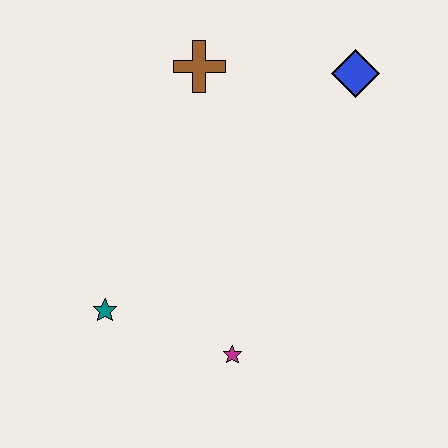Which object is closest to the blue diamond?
The brown cross is closest to the blue diamond.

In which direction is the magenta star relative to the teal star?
The magenta star is to the right of the teal star.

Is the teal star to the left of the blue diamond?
Yes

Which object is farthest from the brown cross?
The magenta star is farthest from the brown cross.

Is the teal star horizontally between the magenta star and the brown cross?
No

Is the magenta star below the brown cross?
Yes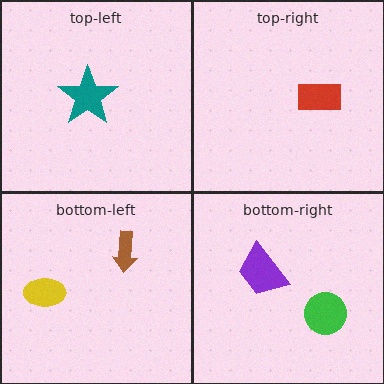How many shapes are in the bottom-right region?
2.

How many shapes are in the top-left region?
1.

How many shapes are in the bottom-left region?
2.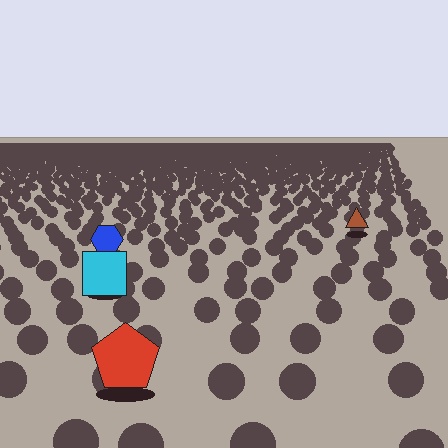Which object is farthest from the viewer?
The brown triangle is farthest from the viewer. It appears smaller and the ground texture around it is denser.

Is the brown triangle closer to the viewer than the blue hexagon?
No. The blue hexagon is closer — you can tell from the texture gradient: the ground texture is coarser near it.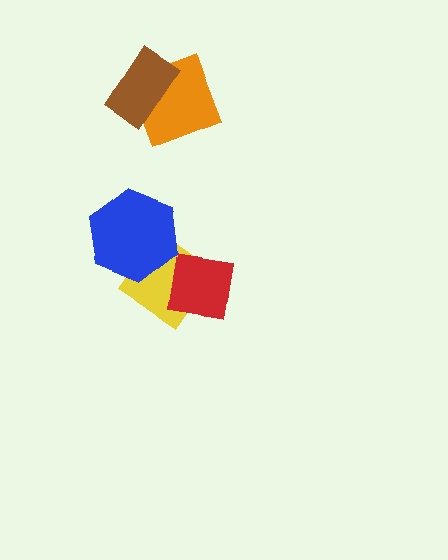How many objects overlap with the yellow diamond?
2 objects overlap with the yellow diamond.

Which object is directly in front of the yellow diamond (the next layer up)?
The red square is directly in front of the yellow diamond.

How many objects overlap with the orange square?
1 object overlaps with the orange square.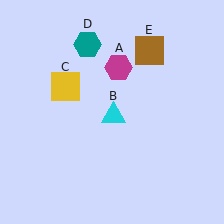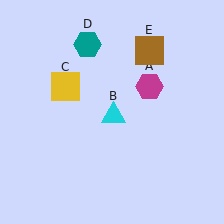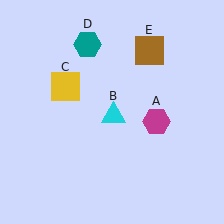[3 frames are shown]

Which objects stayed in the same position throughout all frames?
Cyan triangle (object B) and yellow square (object C) and teal hexagon (object D) and brown square (object E) remained stationary.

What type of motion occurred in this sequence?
The magenta hexagon (object A) rotated clockwise around the center of the scene.